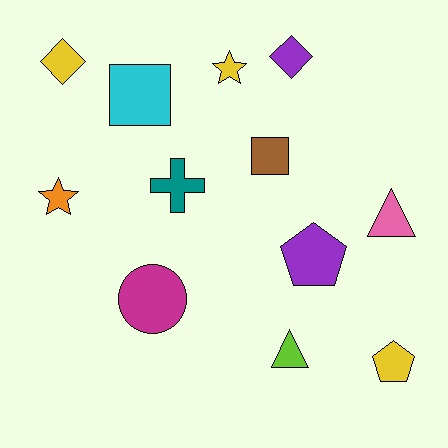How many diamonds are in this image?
There are 2 diamonds.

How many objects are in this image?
There are 12 objects.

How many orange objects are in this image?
There is 1 orange object.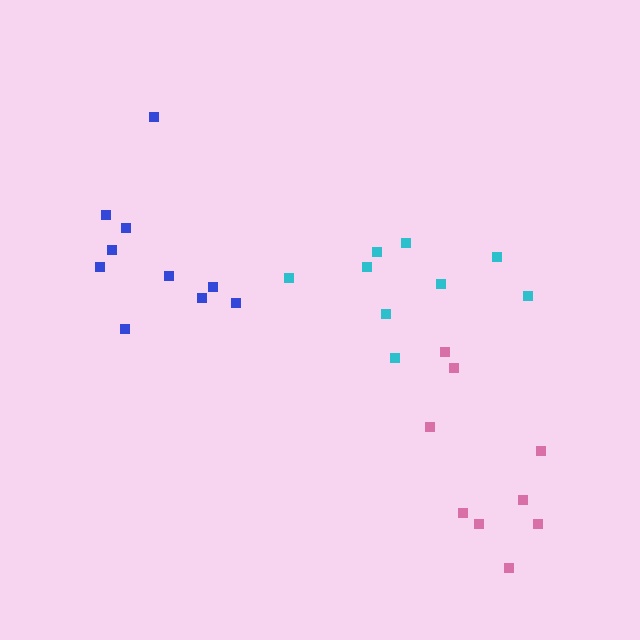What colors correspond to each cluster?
The clusters are colored: cyan, blue, pink.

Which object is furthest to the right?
The pink cluster is rightmost.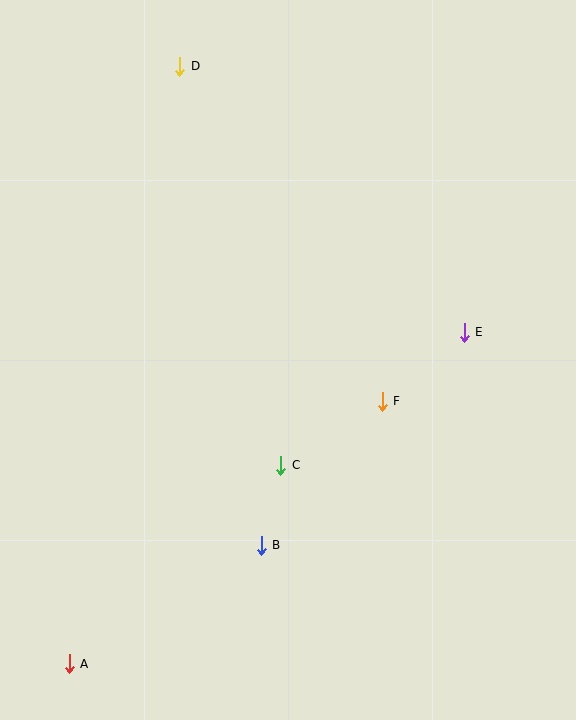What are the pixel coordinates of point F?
Point F is at (382, 401).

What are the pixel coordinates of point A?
Point A is at (69, 664).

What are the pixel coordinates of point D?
Point D is at (180, 66).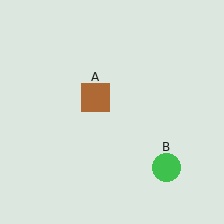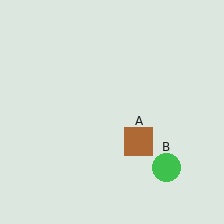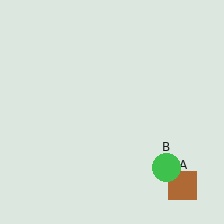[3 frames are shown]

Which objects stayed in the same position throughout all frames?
Green circle (object B) remained stationary.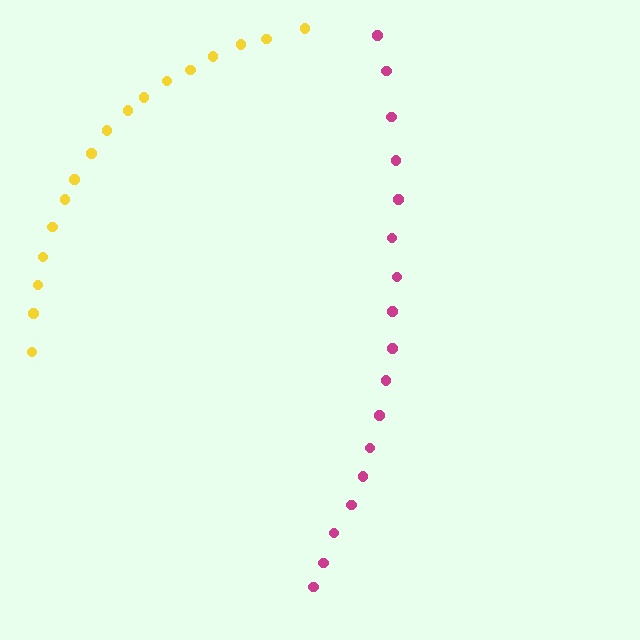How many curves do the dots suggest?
There are 2 distinct paths.